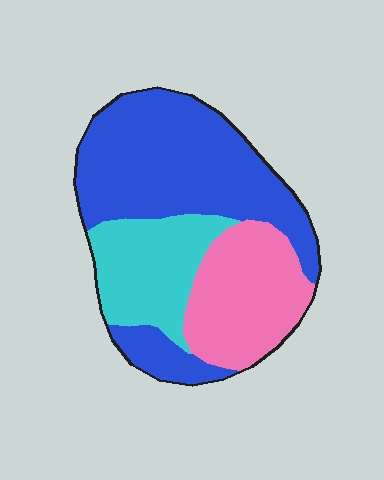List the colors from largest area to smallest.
From largest to smallest: blue, pink, cyan.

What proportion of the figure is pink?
Pink takes up between a quarter and a half of the figure.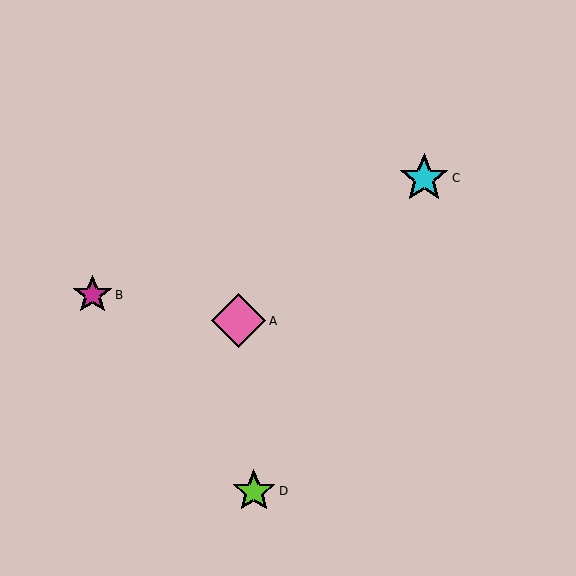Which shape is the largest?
The pink diamond (labeled A) is the largest.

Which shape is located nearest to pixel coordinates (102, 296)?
The magenta star (labeled B) at (93, 295) is nearest to that location.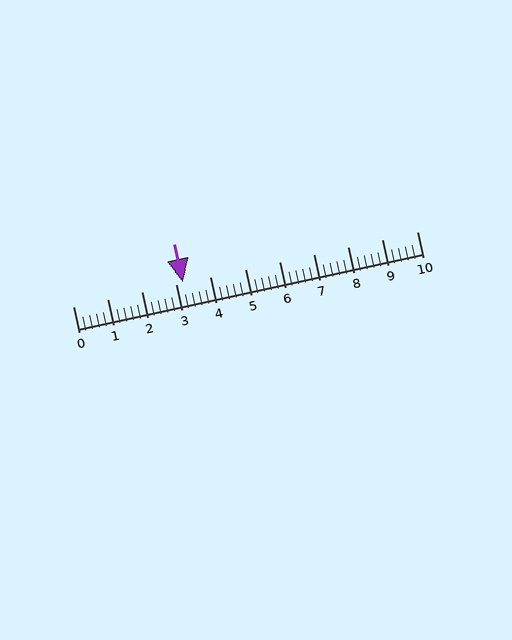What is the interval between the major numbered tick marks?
The major tick marks are spaced 1 units apart.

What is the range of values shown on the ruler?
The ruler shows values from 0 to 10.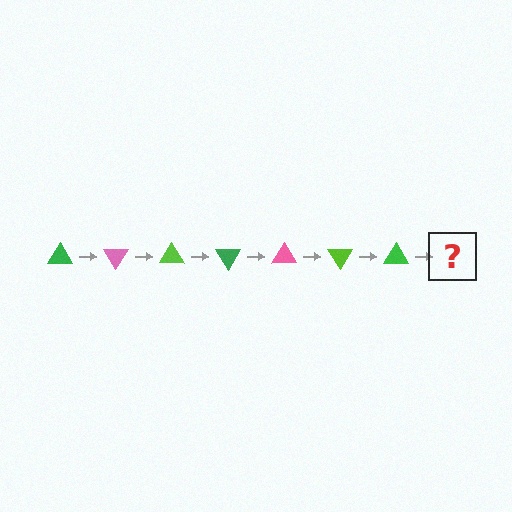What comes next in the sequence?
The next element should be a pink triangle, rotated 420 degrees from the start.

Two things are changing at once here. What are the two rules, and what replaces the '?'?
The two rules are that it rotates 60 degrees each step and the color cycles through green, pink, and lime. The '?' should be a pink triangle, rotated 420 degrees from the start.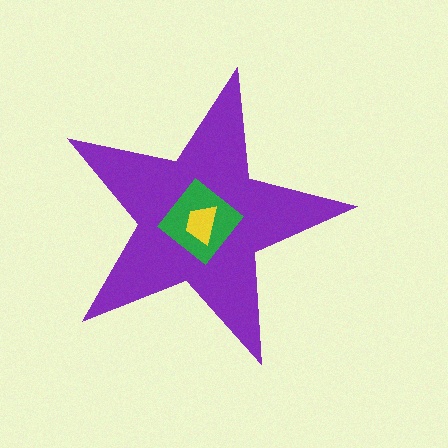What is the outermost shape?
The purple star.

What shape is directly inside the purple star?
The green diamond.